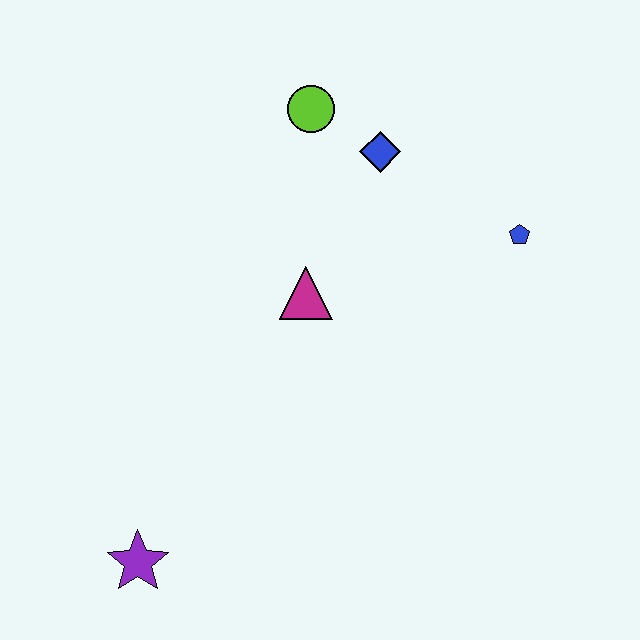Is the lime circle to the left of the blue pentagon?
Yes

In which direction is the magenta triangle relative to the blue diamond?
The magenta triangle is below the blue diamond.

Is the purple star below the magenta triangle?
Yes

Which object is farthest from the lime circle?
The purple star is farthest from the lime circle.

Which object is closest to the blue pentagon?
The blue diamond is closest to the blue pentagon.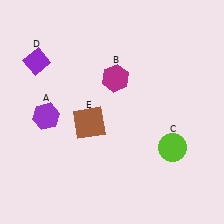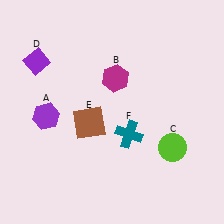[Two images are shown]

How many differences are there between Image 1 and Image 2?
There is 1 difference between the two images.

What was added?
A teal cross (F) was added in Image 2.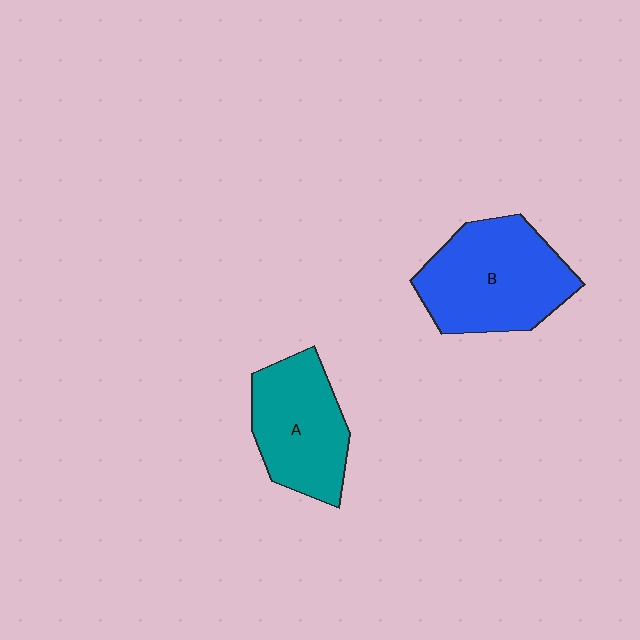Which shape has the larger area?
Shape B (blue).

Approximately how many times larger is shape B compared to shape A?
Approximately 1.2 times.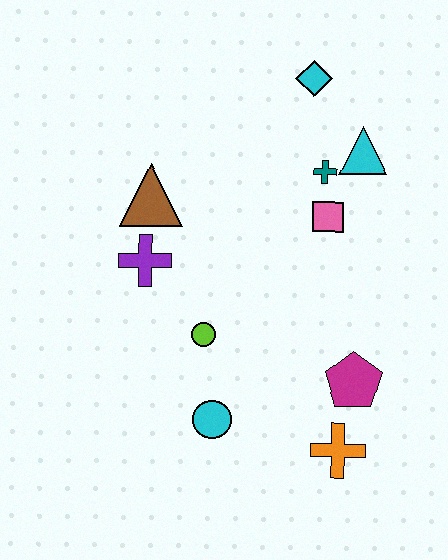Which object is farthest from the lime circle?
The cyan diamond is farthest from the lime circle.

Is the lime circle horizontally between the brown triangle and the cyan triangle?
Yes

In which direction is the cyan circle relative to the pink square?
The cyan circle is below the pink square.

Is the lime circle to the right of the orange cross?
No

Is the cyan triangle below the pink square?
No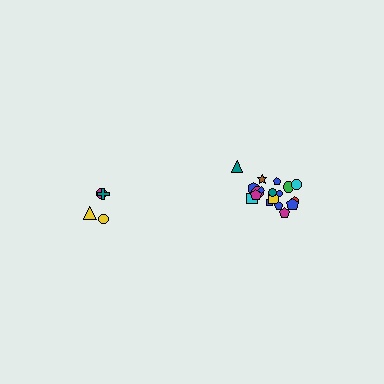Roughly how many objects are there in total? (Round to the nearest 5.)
Roughly 20 objects in total.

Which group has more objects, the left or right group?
The right group.